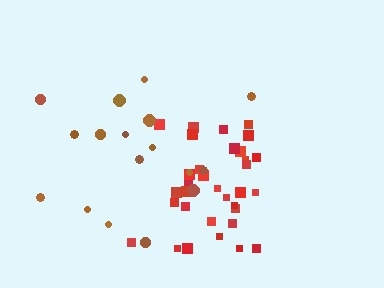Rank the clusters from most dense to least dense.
red, brown.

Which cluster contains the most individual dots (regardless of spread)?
Red (33).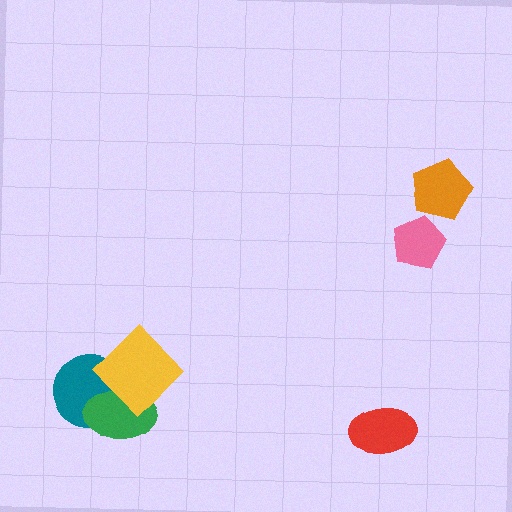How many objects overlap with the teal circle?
2 objects overlap with the teal circle.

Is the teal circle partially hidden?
Yes, it is partially covered by another shape.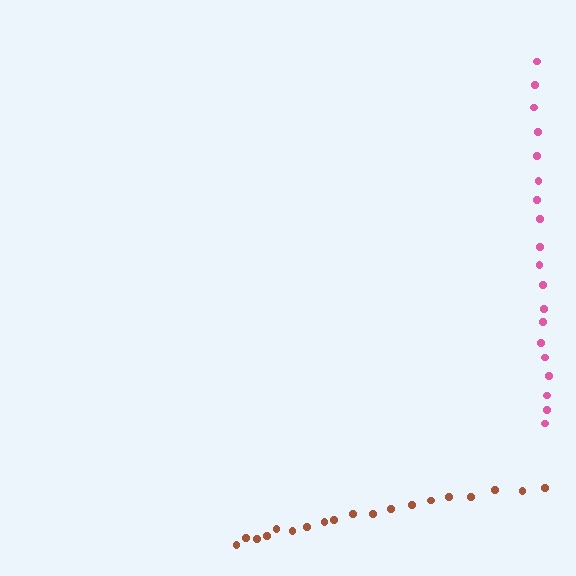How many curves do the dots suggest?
There are 2 distinct paths.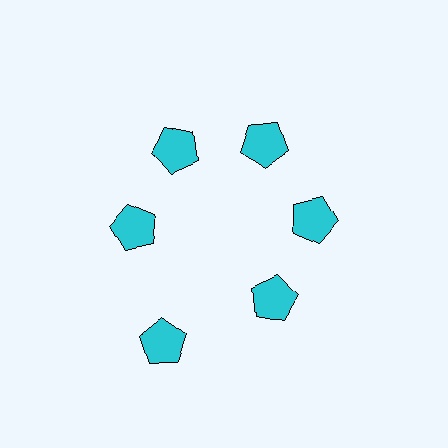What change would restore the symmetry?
The symmetry would be restored by moving it inward, back onto the ring so that all 6 pentagons sit at equal angles and equal distance from the center.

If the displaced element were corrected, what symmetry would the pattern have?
It would have 6-fold rotational symmetry — the pattern would map onto itself every 60 degrees.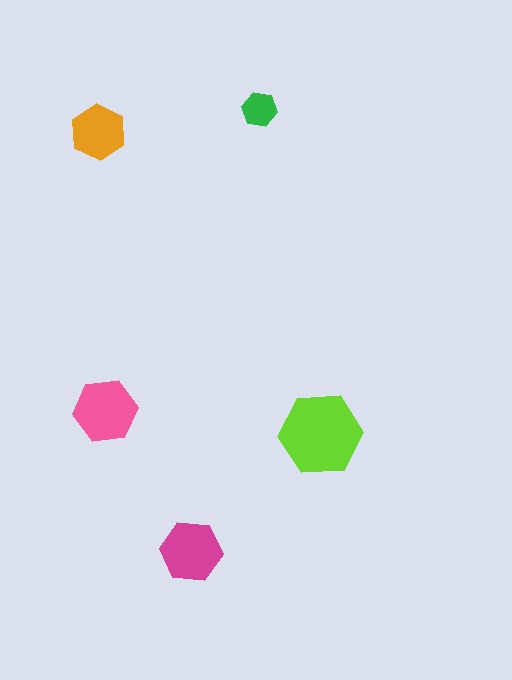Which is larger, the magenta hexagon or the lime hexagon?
The lime one.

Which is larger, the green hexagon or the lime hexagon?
The lime one.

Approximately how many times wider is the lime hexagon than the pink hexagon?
About 1.5 times wider.